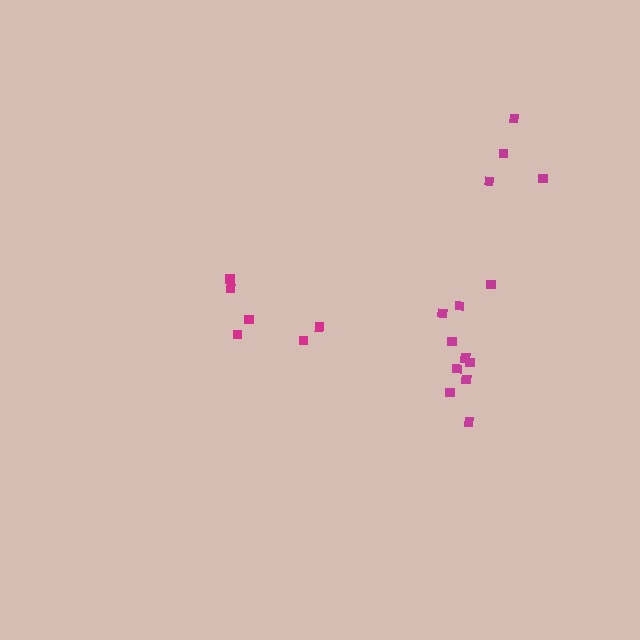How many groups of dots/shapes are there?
There are 3 groups.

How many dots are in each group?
Group 1: 9 dots, Group 2: 6 dots, Group 3: 5 dots (20 total).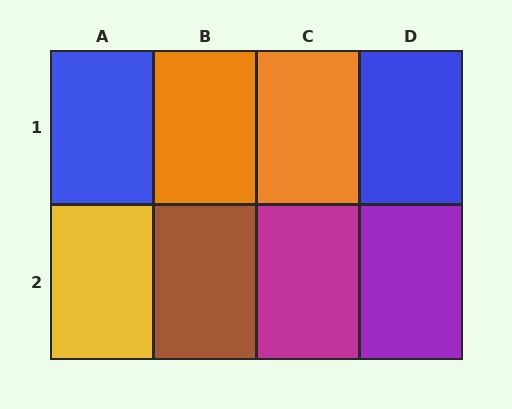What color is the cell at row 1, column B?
Orange.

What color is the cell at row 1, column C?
Orange.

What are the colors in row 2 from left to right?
Yellow, brown, magenta, purple.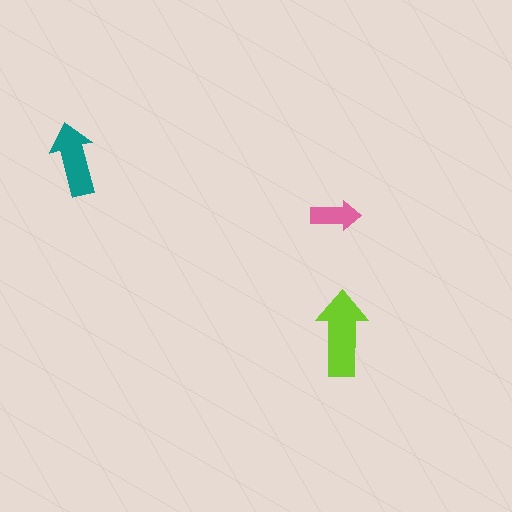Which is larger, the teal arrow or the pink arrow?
The teal one.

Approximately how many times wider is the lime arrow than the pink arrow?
About 1.5 times wider.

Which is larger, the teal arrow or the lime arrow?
The lime one.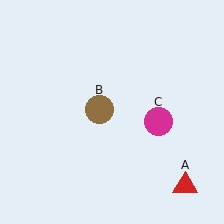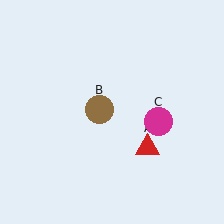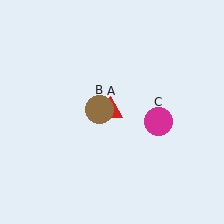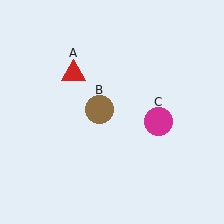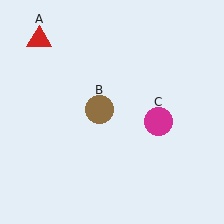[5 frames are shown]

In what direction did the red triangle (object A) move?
The red triangle (object A) moved up and to the left.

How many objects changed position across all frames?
1 object changed position: red triangle (object A).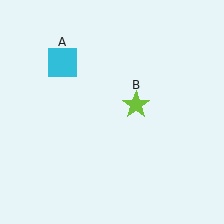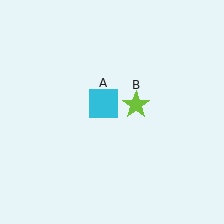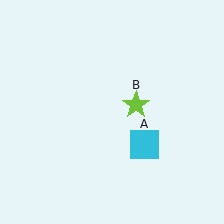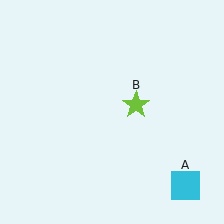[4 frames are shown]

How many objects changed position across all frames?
1 object changed position: cyan square (object A).